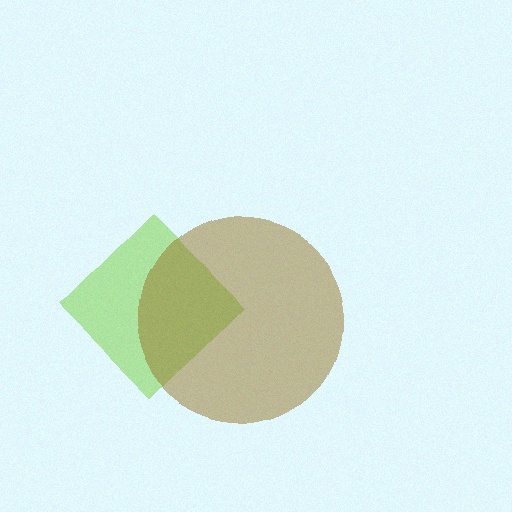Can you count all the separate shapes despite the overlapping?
Yes, there are 2 separate shapes.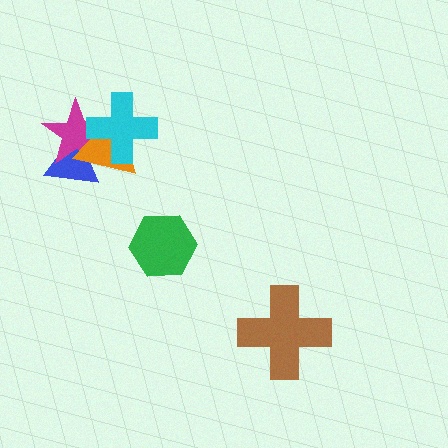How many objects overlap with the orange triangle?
3 objects overlap with the orange triangle.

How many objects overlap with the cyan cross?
3 objects overlap with the cyan cross.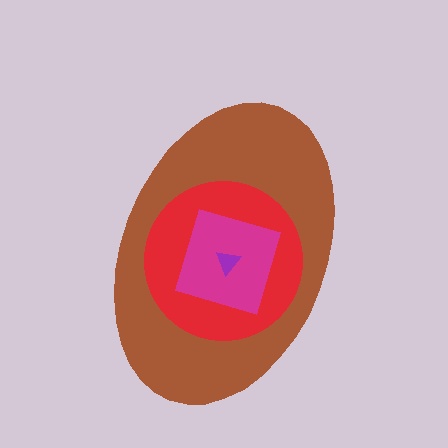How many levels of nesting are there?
4.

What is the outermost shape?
The brown ellipse.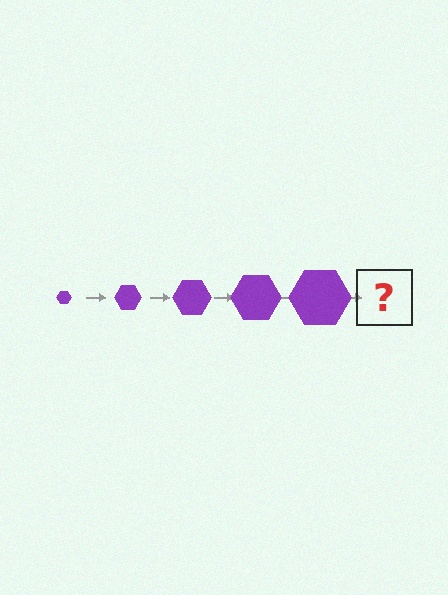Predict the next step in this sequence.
The next step is a purple hexagon, larger than the previous one.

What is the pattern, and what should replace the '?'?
The pattern is that the hexagon gets progressively larger each step. The '?' should be a purple hexagon, larger than the previous one.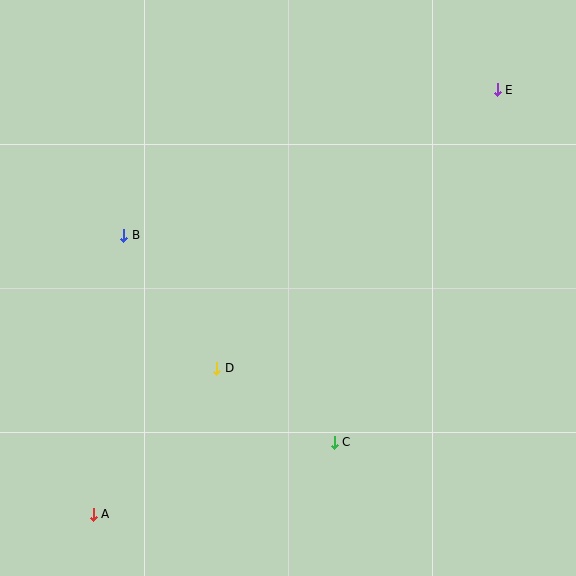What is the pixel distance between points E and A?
The distance between E and A is 586 pixels.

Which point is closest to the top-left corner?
Point B is closest to the top-left corner.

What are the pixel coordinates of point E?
Point E is at (497, 90).